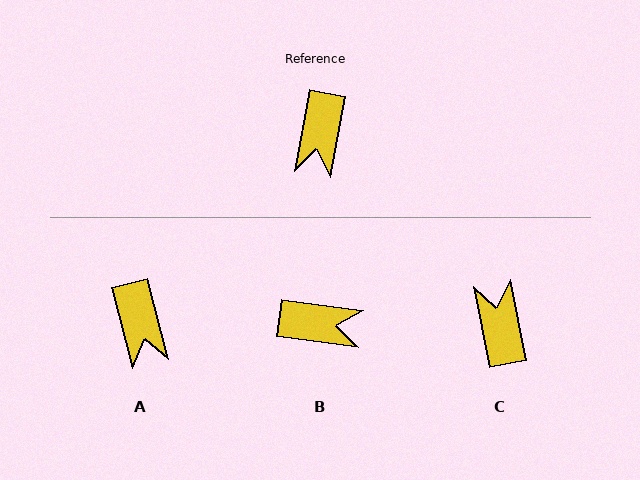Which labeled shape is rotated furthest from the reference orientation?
C, about 159 degrees away.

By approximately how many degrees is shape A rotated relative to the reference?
Approximately 25 degrees counter-clockwise.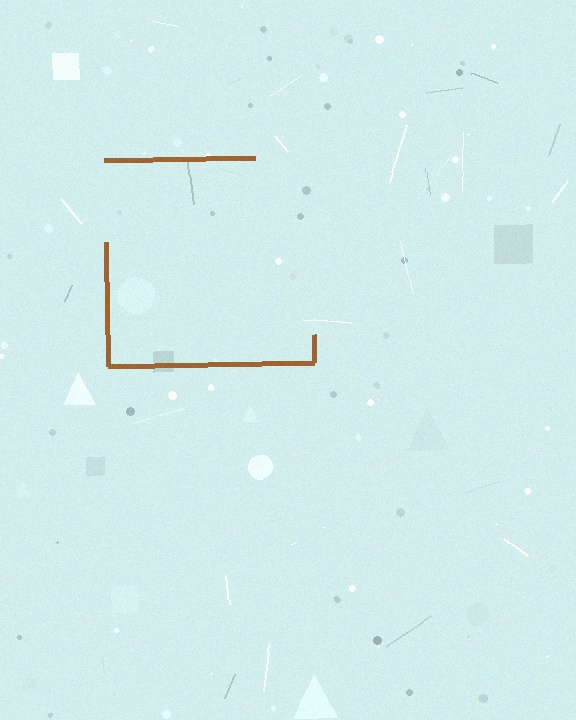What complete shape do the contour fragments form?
The contour fragments form a square.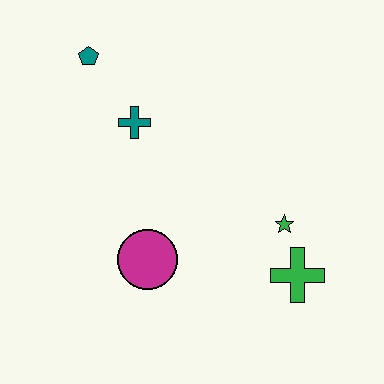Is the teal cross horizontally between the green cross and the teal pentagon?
Yes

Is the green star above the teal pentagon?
No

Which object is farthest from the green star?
The teal pentagon is farthest from the green star.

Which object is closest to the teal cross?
The teal pentagon is closest to the teal cross.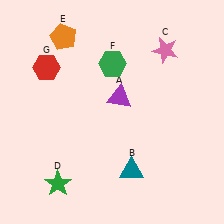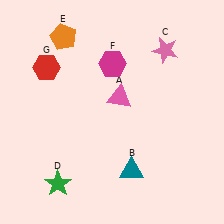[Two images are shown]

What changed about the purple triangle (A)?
In Image 1, A is purple. In Image 2, it changed to pink.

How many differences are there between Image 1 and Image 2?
There are 2 differences between the two images.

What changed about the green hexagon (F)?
In Image 1, F is green. In Image 2, it changed to magenta.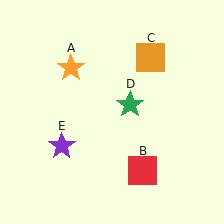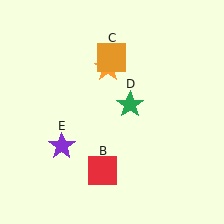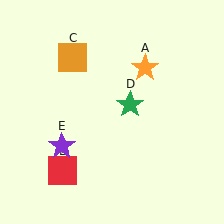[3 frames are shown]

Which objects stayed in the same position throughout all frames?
Green star (object D) and purple star (object E) remained stationary.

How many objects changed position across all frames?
3 objects changed position: orange star (object A), red square (object B), orange square (object C).